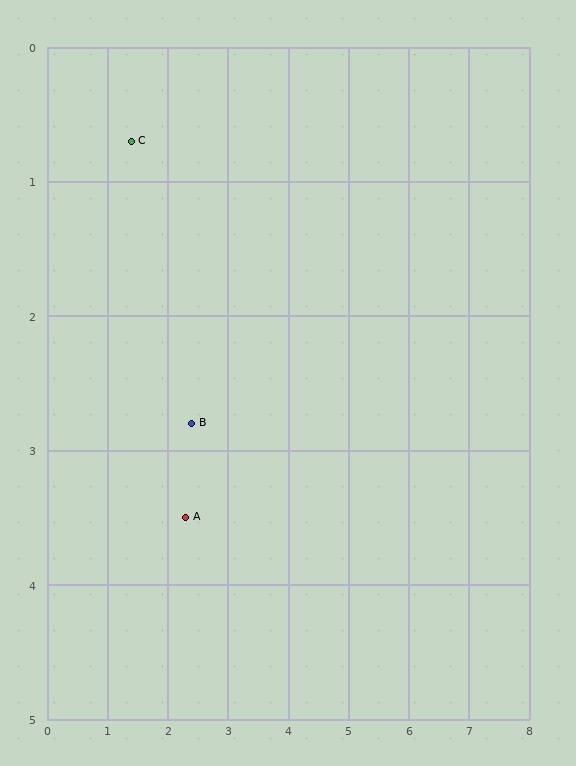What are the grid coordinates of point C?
Point C is at approximately (1.4, 0.7).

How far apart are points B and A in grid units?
Points B and A are about 0.7 grid units apart.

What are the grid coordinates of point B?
Point B is at approximately (2.4, 2.8).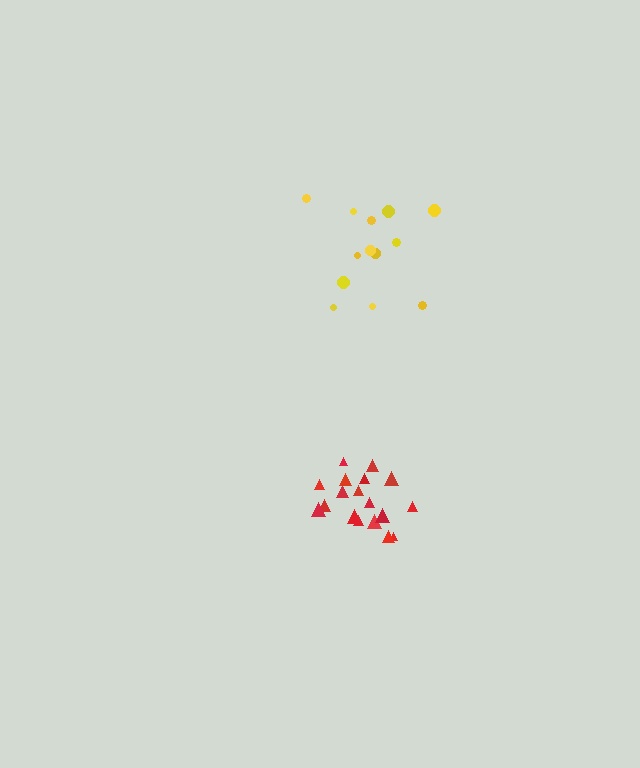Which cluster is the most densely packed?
Red.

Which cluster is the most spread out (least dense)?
Yellow.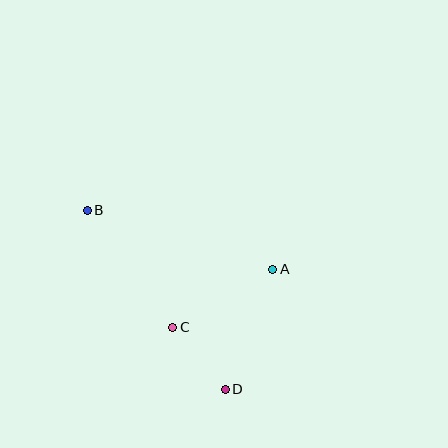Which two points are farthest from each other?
Points B and D are farthest from each other.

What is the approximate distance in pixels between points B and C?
The distance between B and C is approximately 145 pixels.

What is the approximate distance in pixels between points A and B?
The distance between A and B is approximately 195 pixels.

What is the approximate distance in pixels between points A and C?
The distance between A and C is approximately 116 pixels.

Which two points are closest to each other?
Points C and D are closest to each other.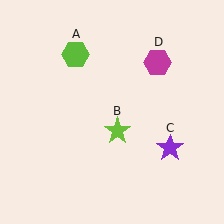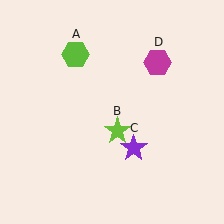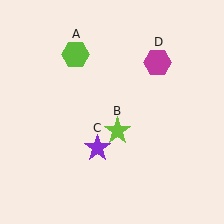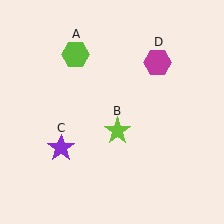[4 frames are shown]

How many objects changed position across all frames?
1 object changed position: purple star (object C).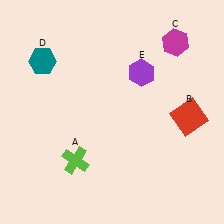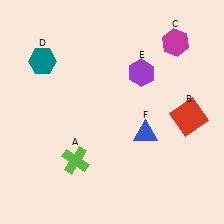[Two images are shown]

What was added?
A blue triangle (F) was added in Image 2.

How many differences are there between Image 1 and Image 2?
There is 1 difference between the two images.